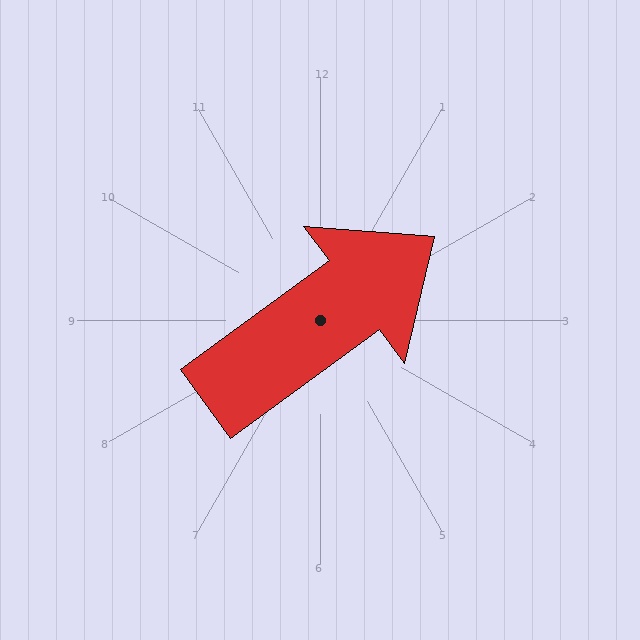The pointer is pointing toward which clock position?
Roughly 2 o'clock.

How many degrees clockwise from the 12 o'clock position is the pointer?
Approximately 54 degrees.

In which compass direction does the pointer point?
Northeast.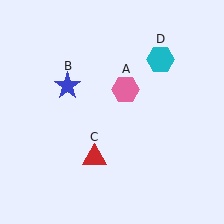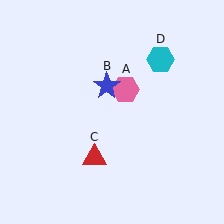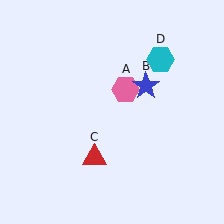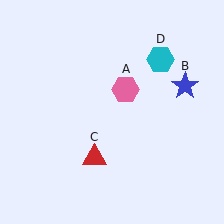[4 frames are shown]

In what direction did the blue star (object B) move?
The blue star (object B) moved right.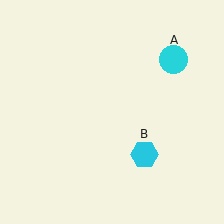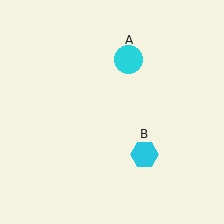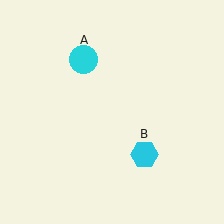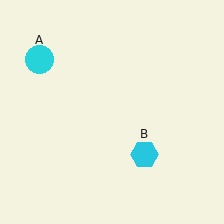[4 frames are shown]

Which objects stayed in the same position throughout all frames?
Cyan hexagon (object B) remained stationary.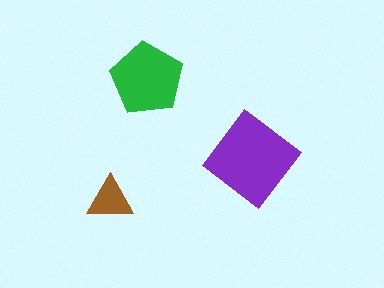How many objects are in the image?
There are 3 objects in the image.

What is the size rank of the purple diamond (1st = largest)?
1st.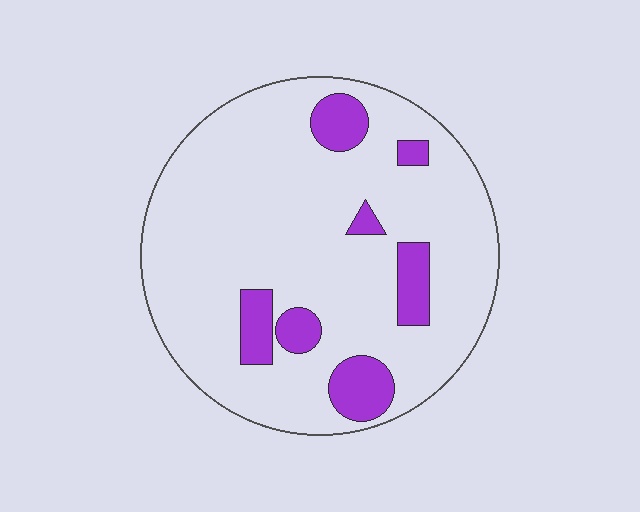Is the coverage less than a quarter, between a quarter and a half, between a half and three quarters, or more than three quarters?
Less than a quarter.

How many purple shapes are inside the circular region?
7.